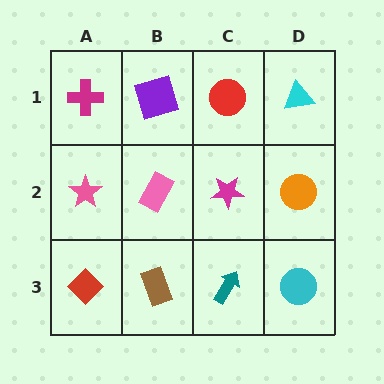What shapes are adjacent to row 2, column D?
A cyan triangle (row 1, column D), a cyan circle (row 3, column D), a magenta star (row 2, column C).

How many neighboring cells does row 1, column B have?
3.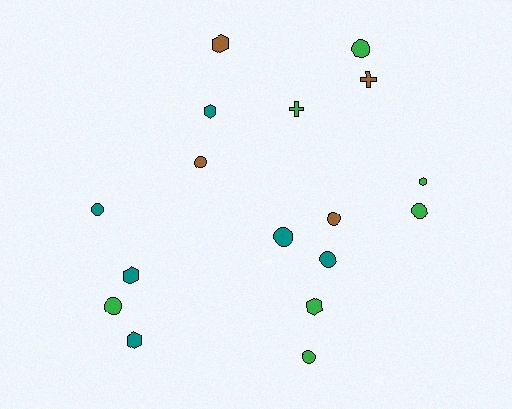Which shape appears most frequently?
Circle, with 9 objects.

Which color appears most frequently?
Green, with 7 objects.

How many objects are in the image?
There are 17 objects.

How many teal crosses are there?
There are no teal crosses.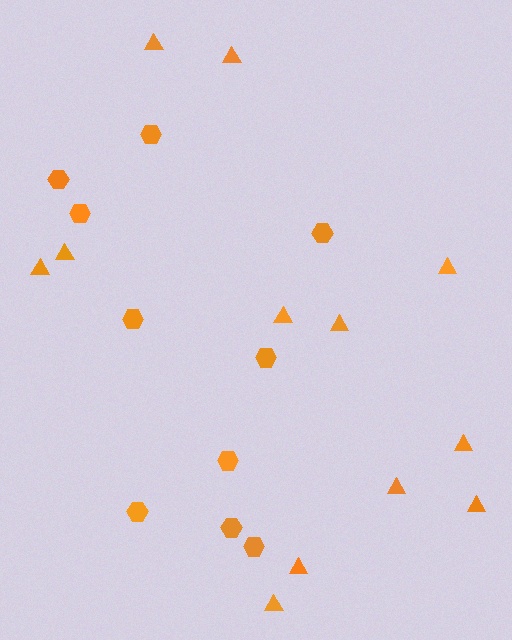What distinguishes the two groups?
There are 2 groups: one group of triangles (12) and one group of hexagons (10).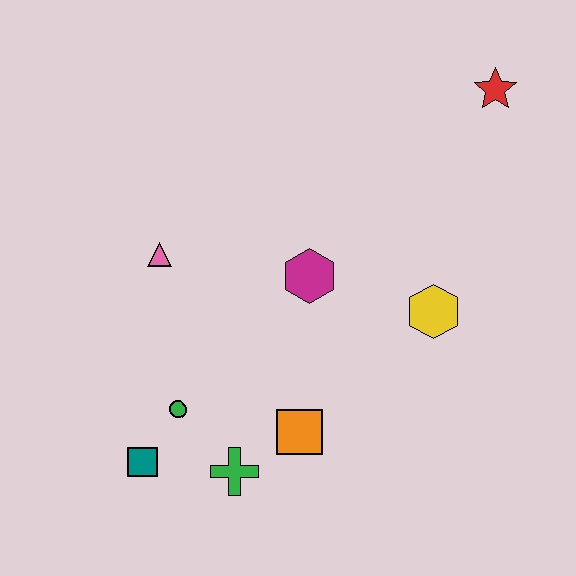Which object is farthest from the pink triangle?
The red star is farthest from the pink triangle.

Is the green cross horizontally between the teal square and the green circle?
No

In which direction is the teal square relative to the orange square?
The teal square is to the left of the orange square.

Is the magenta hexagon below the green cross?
No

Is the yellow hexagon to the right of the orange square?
Yes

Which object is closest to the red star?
The yellow hexagon is closest to the red star.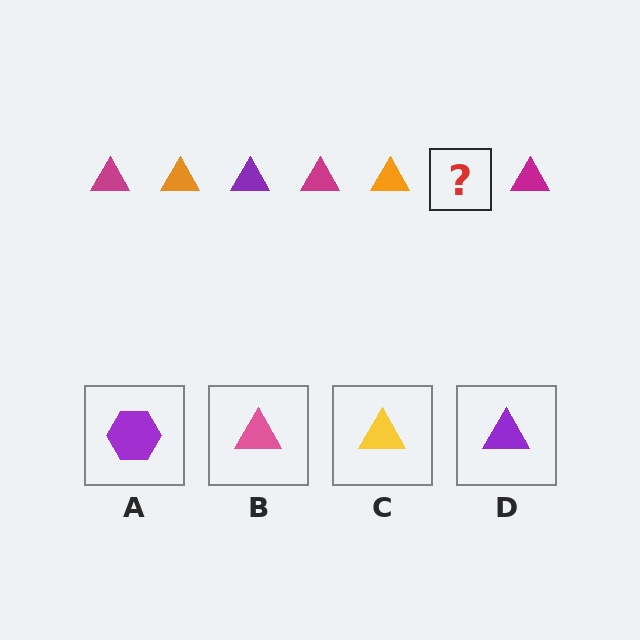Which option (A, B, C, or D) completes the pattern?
D.